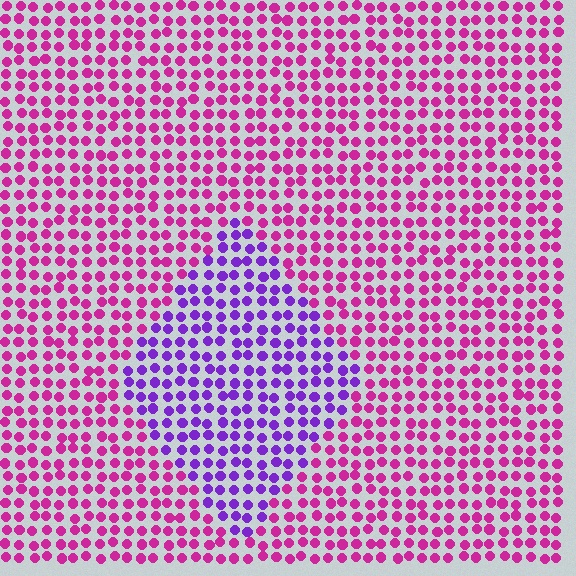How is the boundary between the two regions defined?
The boundary is defined purely by a slight shift in hue (about 47 degrees). Spacing, size, and orientation are identical on both sides.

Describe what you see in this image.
The image is filled with small magenta elements in a uniform arrangement. A diamond-shaped region is visible where the elements are tinted to a slightly different hue, forming a subtle color boundary.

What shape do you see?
I see a diamond.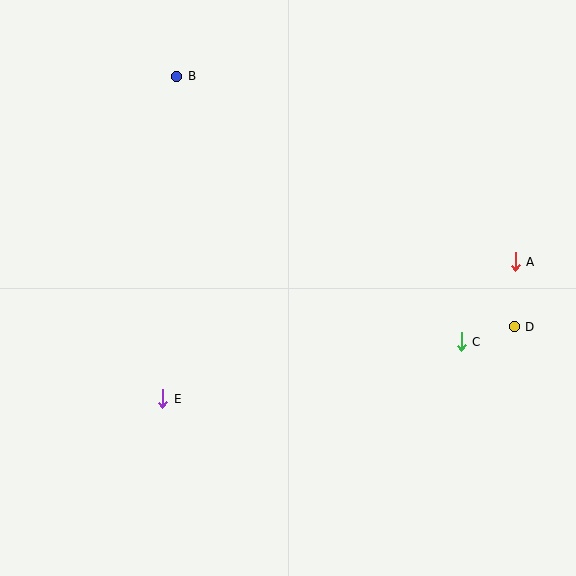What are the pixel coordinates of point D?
Point D is at (514, 327).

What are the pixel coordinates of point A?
Point A is at (515, 262).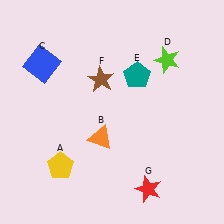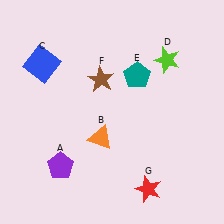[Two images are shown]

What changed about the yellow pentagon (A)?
In Image 1, A is yellow. In Image 2, it changed to purple.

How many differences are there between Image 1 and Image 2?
There is 1 difference between the two images.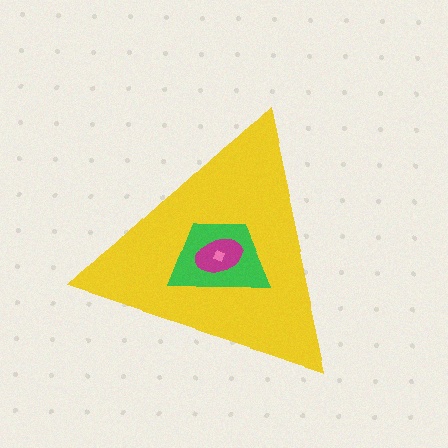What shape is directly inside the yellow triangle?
The green trapezoid.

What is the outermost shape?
The yellow triangle.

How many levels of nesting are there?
4.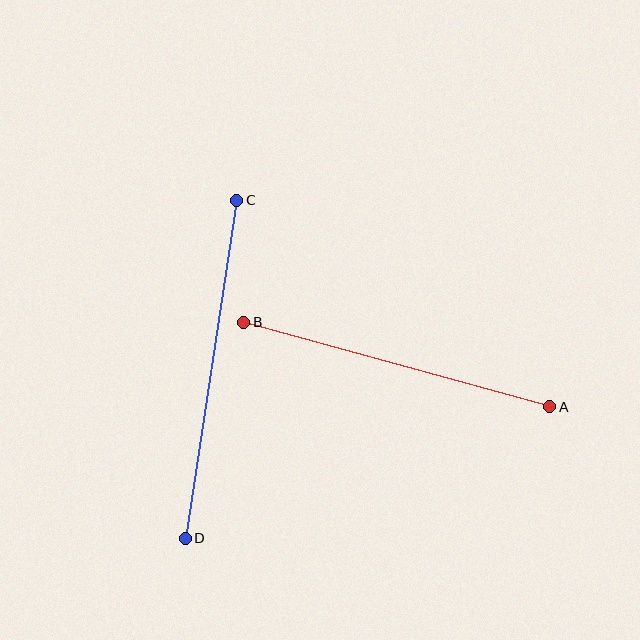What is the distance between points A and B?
The distance is approximately 317 pixels.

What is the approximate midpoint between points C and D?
The midpoint is at approximately (211, 369) pixels.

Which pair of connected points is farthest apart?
Points C and D are farthest apart.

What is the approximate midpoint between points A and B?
The midpoint is at approximately (397, 365) pixels.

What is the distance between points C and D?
The distance is approximately 342 pixels.